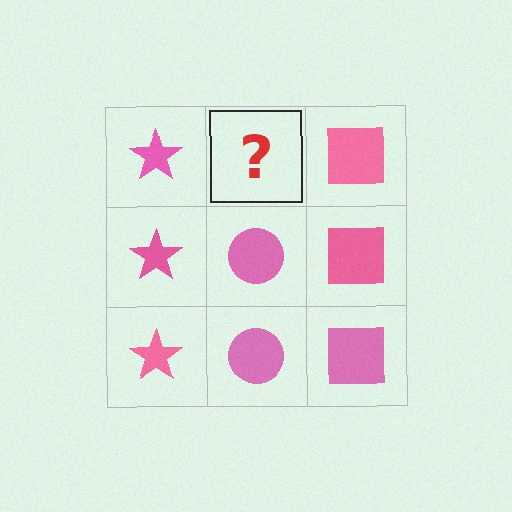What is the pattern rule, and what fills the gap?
The rule is that each column has a consistent shape. The gap should be filled with a pink circle.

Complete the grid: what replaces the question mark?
The question mark should be replaced with a pink circle.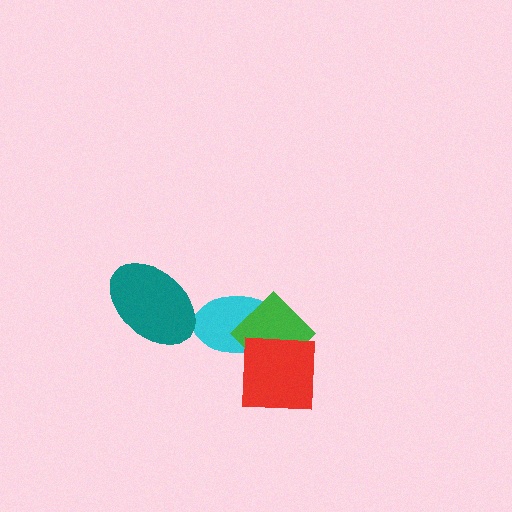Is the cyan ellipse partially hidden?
Yes, it is partially covered by another shape.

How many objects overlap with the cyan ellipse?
2 objects overlap with the cyan ellipse.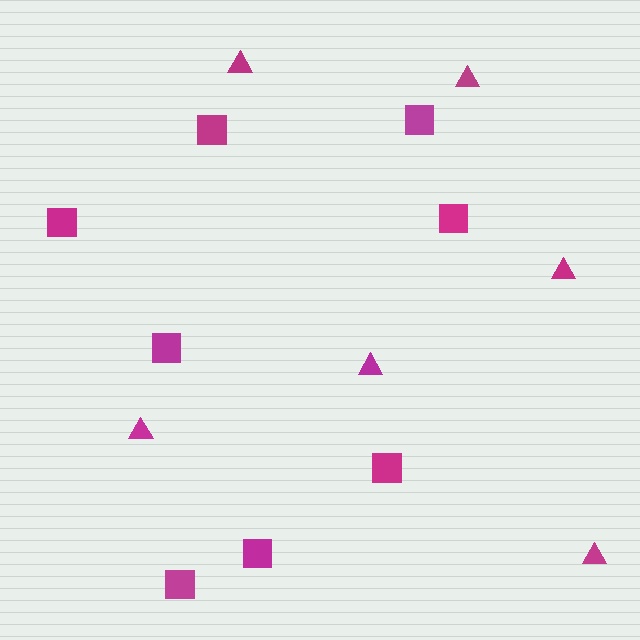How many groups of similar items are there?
There are 2 groups: one group of squares (8) and one group of triangles (6).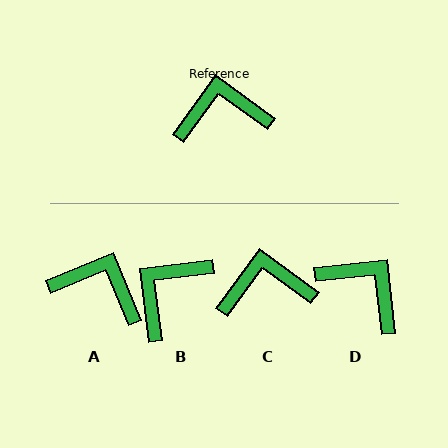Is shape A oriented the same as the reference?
No, it is off by about 31 degrees.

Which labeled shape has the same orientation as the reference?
C.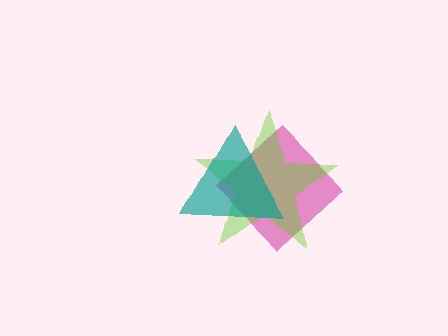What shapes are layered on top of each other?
The layered shapes are: a magenta diamond, a lime star, a teal triangle.